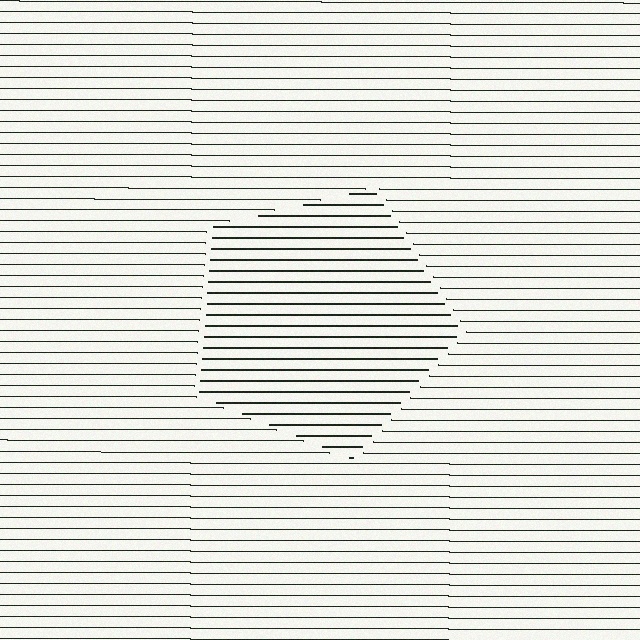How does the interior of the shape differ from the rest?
The interior of the shape contains the same grating, shifted by half a period — the contour is defined by the phase discontinuity where line-ends from the inner and outer gratings abut.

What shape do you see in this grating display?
An illusory pentagon. The interior of the shape contains the same grating, shifted by half a period — the contour is defined by the phase discontinuity where line-ends from the inner and outer gratings abut.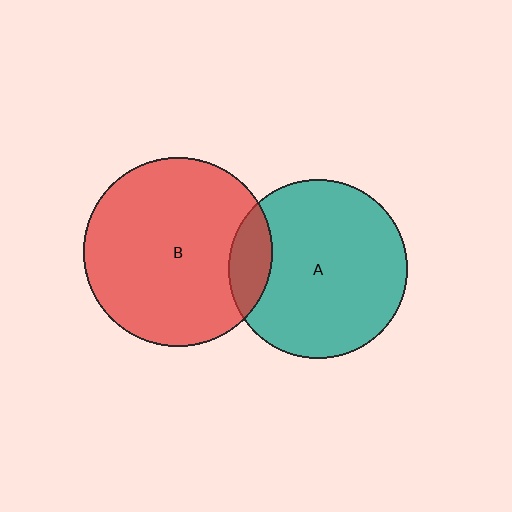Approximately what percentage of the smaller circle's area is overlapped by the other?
Approximately 15%.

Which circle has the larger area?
Circle B (red).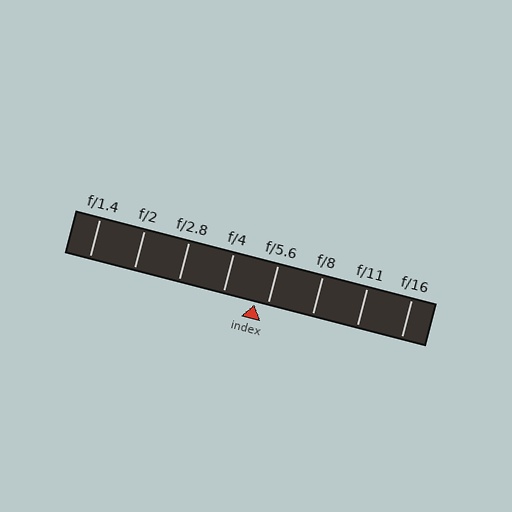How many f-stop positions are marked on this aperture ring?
There are 8 f-stop positions marked.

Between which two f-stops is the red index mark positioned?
The index mark is between f/4 and f/5.6.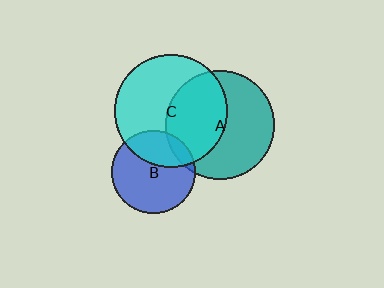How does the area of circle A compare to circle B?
Approximately 1.7 times.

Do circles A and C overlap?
Yes.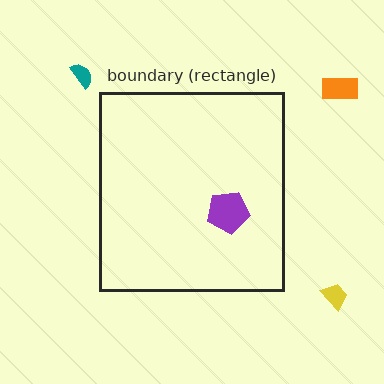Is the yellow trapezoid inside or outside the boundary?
Outside.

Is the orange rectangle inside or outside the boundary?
Outside.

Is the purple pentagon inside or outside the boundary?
Inside.